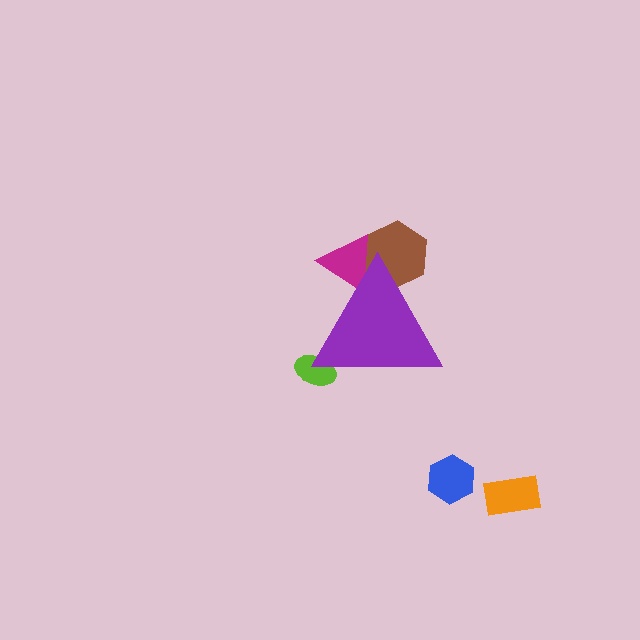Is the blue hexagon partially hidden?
No, the blue hexagon is fully visible.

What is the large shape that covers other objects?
A purple triangle.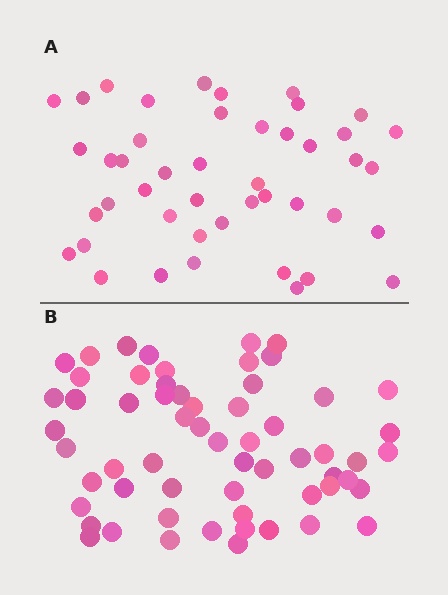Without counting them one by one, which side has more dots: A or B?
Region B (the bottom region) has more dots.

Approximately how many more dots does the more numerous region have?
Region B has approximately 15 more dots than region A.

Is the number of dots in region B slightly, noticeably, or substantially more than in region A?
Region B has noticeably more, but not dramatically so. The ratio is roughly 1.3 to 1.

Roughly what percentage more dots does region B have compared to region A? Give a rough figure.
About 35% more.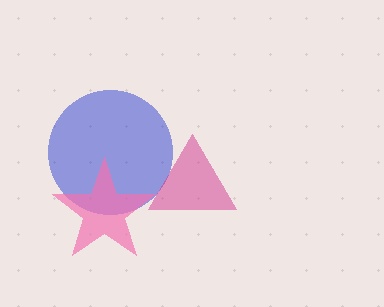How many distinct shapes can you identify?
There are 3 distinct shapes: a blue circle, a magenta triangle, a pink star.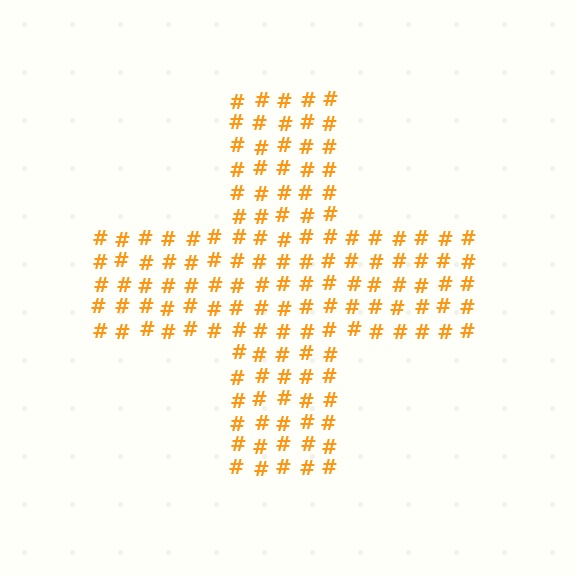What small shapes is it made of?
It is made of small hash symbols.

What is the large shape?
The large shape is a cross.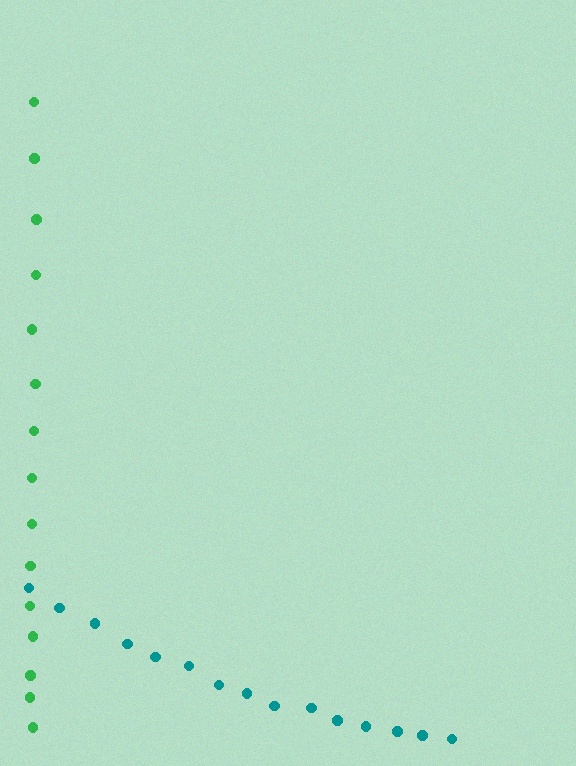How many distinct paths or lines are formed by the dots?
There are 2 distinct paths.